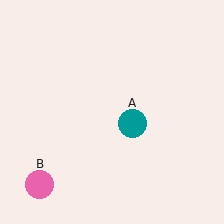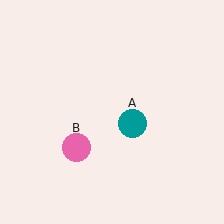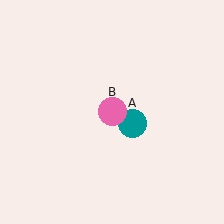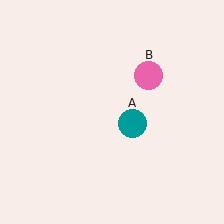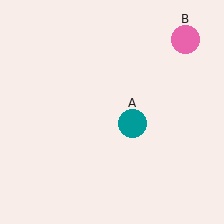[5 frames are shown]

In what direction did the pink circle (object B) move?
The pink circle (object B) moved up and to the right.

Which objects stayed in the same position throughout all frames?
Teal circle (object A) remained stationary.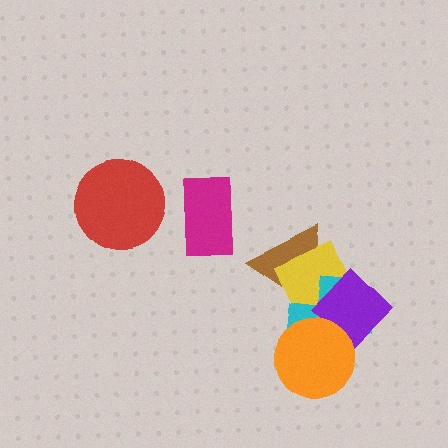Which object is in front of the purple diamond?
The orange circle is in front of the purple diamond.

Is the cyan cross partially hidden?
Yes, it is partially covered by another shape.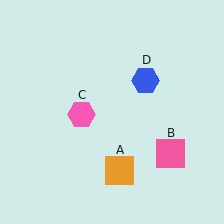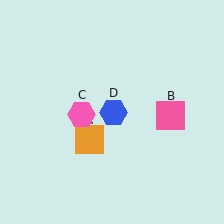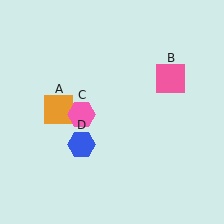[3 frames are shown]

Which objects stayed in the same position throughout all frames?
Pink hexagon (object C) remained stationary.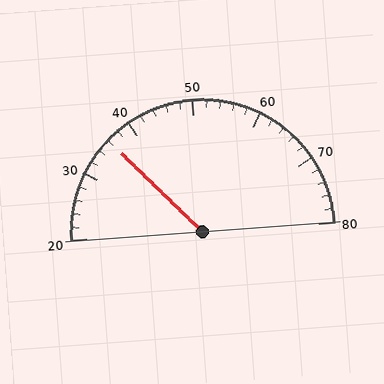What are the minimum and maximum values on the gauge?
The gauge ranges from 20 to 80.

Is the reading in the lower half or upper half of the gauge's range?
The reading is in the lower half of the range (20 to 80).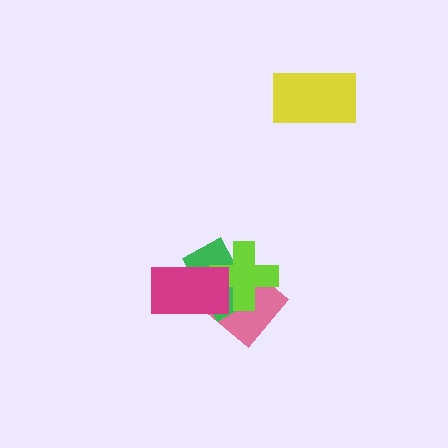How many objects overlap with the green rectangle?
3 objects overlap with the green rectangle.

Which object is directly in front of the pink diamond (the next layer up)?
The green rectangle is directly in front of the pink diamond.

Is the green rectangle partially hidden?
Yes, it is partially covered by another shape.